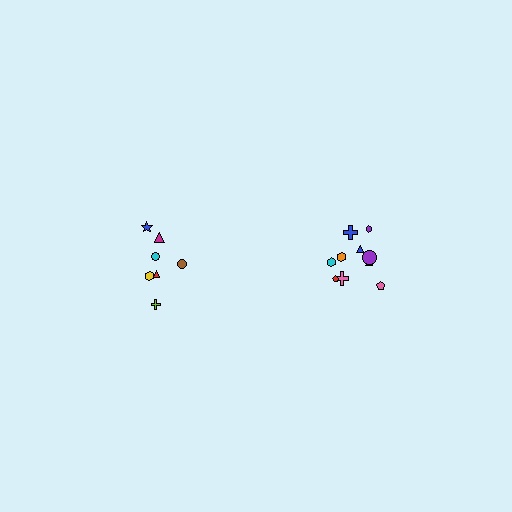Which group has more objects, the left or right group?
The right group.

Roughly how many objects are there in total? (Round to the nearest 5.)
Roughly 15 objects in total.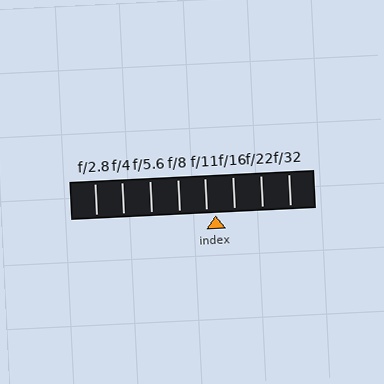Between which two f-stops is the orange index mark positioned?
The index mark is between f/11 and f/16.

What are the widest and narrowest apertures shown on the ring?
The widest aperture shown is f/2.8 and the narrowest is f/32.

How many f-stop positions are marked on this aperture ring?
There are 8 f-stop positions marked.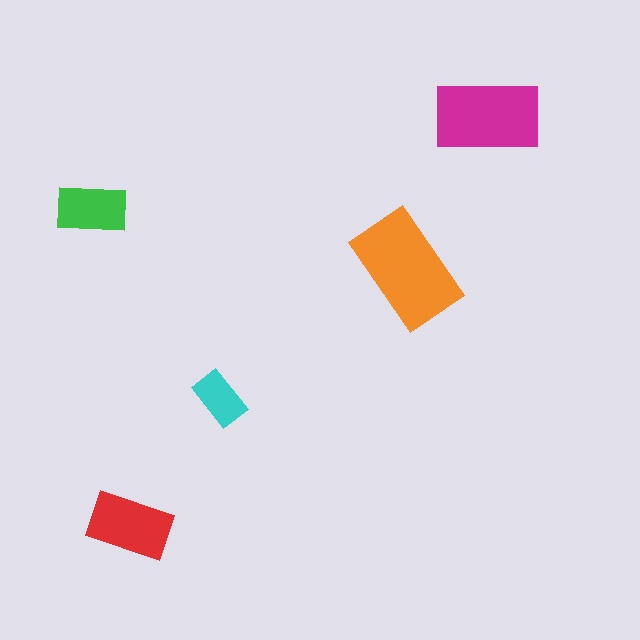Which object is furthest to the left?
The green rectangle is leftmost.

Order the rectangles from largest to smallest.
the orange one, the magenta one, the red one, the green one, the cyan one.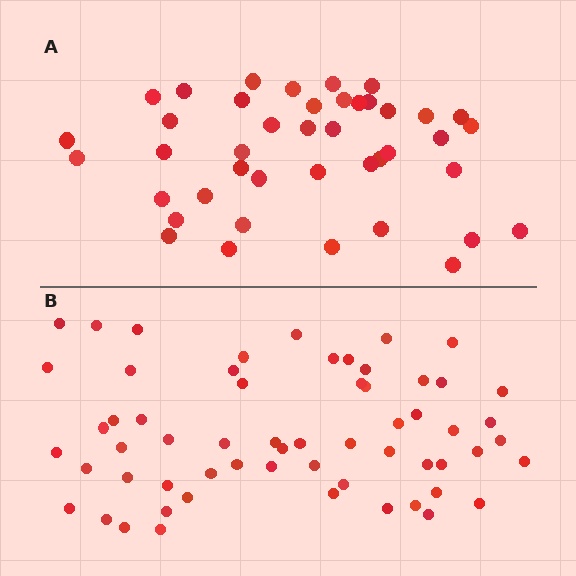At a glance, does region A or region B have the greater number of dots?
Region B (the bottom region) has more dots.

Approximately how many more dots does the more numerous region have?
Region B has approximately 20 more dots than region A.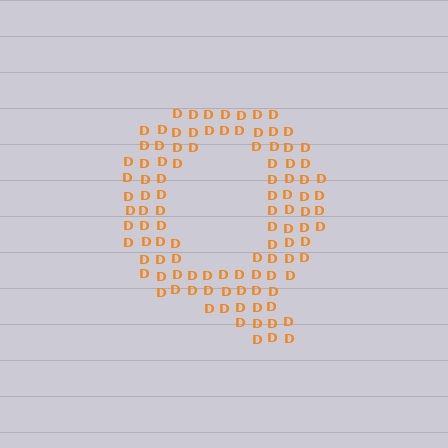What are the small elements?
The small elements are letter D's.